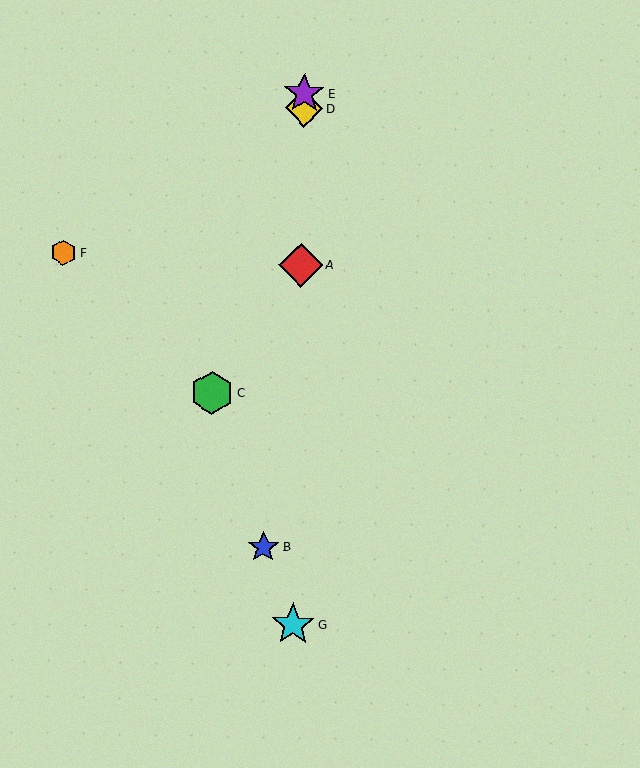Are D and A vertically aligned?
Yes, both are at x≈304.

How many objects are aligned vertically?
4 objects (A, D, E, G) are aligned vertically.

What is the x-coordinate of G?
Object G is at x≈293.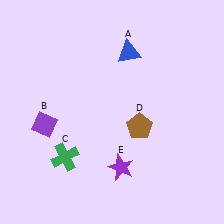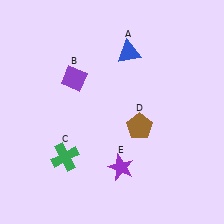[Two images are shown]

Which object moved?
The purple diamond (B) moved up.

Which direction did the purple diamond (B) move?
The purple diamond (B) moved up.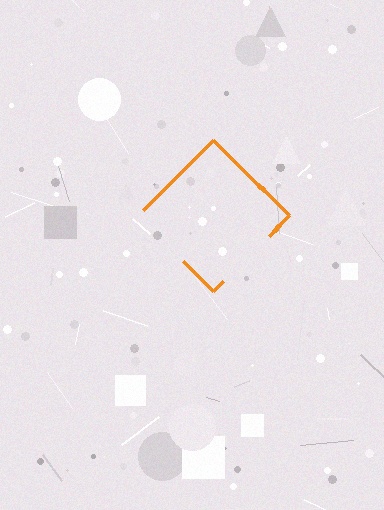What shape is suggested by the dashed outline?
The dashed outline suggests a diamond.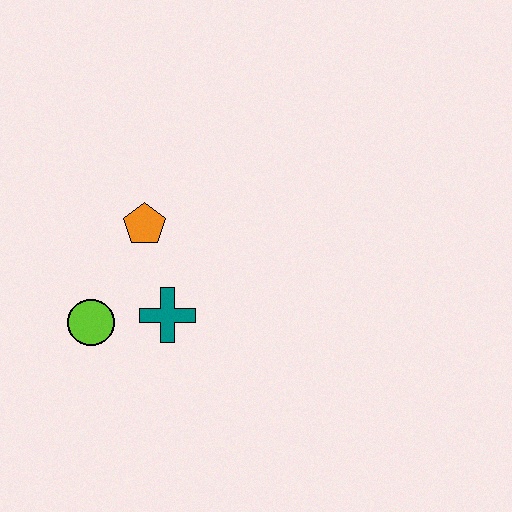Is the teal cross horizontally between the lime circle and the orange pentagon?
No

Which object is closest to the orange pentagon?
The teal cross is closest to the orange pentagon.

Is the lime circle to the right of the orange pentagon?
No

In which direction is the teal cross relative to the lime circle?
The teal cross is to the right of the lime circle.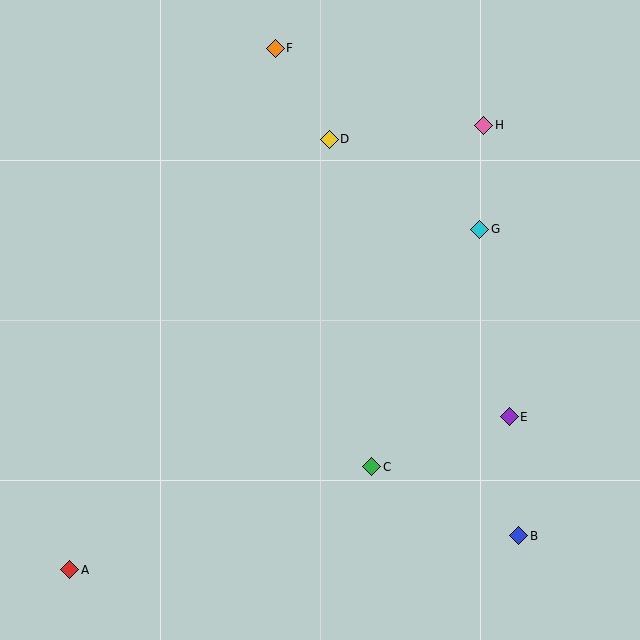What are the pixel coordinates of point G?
Point G is at (480, 229).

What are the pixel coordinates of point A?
Point A is at (70, 570).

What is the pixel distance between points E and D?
The distance between E and D is 331 pixels.